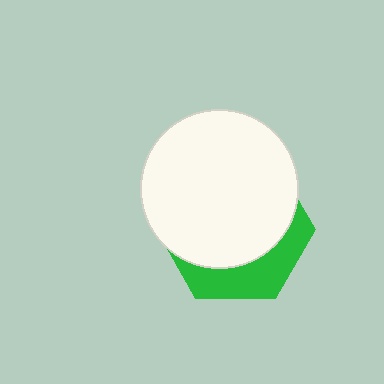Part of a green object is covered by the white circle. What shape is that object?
It is a hexagon.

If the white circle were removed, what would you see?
You would see the complete green hexagon.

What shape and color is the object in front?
The object in front is a white circle.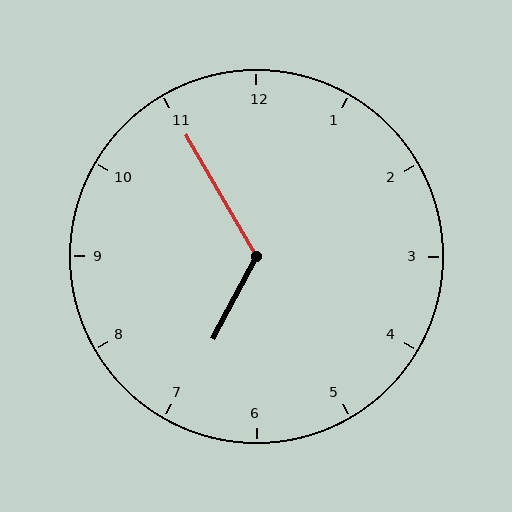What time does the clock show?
6:55.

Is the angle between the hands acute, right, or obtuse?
It is obtuse.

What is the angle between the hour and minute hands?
Approximately 122 degrees.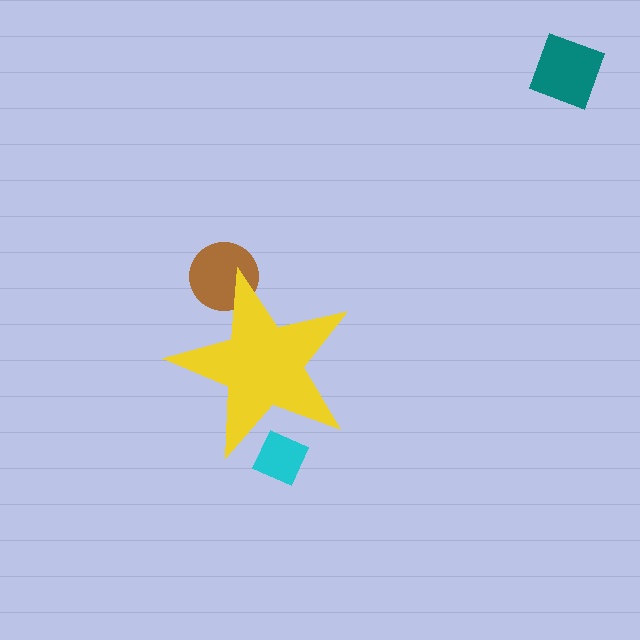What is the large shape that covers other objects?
A yellow star.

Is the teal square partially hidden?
No, the teal square is fully visible.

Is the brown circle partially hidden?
Yes, the brown circle is partially hidden behind the yellow star.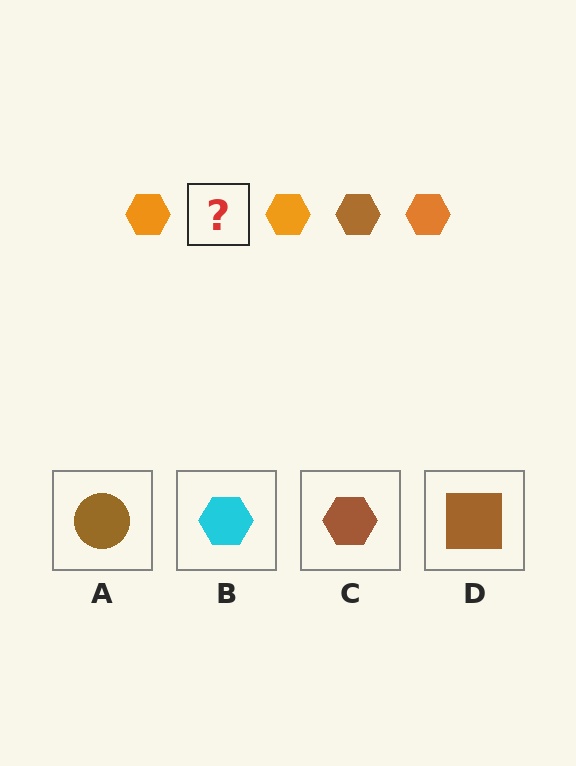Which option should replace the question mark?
Option C.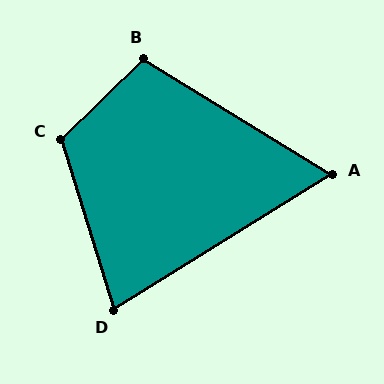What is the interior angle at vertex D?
Approximately 76 degrees (acute).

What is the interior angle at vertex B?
Approximately 104 degrees (obtuse).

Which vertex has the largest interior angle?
C, at approximately 117 degrees.